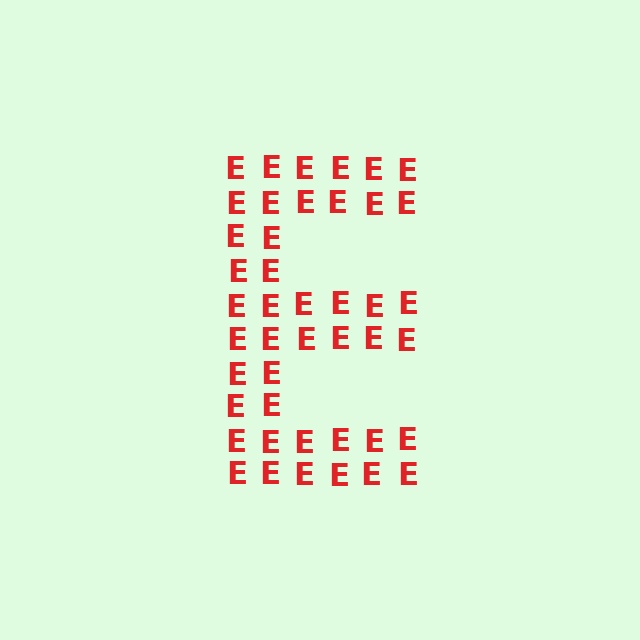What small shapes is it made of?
It is made of small letter E's.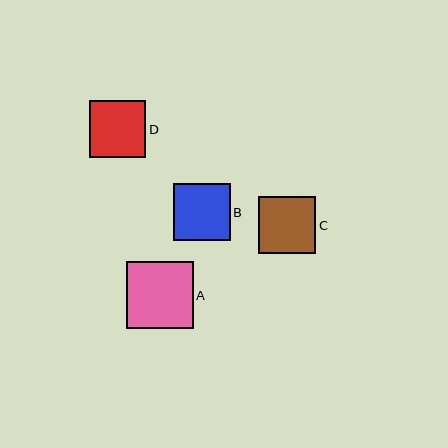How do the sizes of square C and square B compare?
Square C and square B are approximately the same size.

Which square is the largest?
Square A is the largest with a size of approximately 67 pixels.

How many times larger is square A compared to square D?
Square A is approximately 1.2 times the size of square D.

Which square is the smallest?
Square B is the smallest with a size of approximately 56 pixels.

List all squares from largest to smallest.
From largest to smallest: A, C, D, B.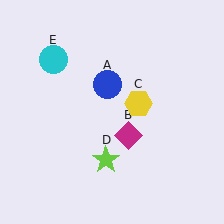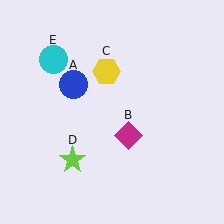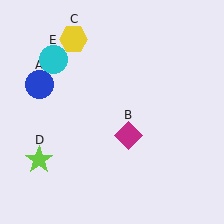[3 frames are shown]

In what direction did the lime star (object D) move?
The lime star (object D) moved left.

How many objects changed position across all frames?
3 objects changed position: blue circle (object A), yellow hexagon (object C), lime star (object D).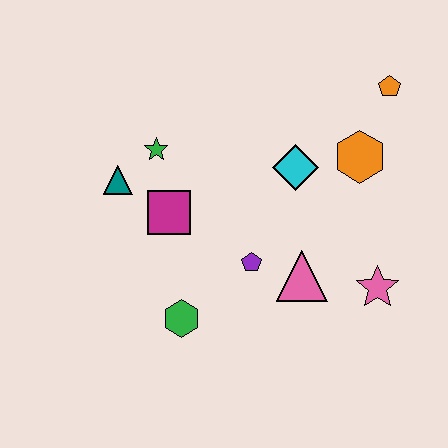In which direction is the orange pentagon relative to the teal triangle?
The orange pentagon is to the right of the teal triangle.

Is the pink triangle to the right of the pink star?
No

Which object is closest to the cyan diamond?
The orange hexagon is closest to the cyan diamond.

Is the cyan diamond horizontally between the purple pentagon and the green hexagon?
No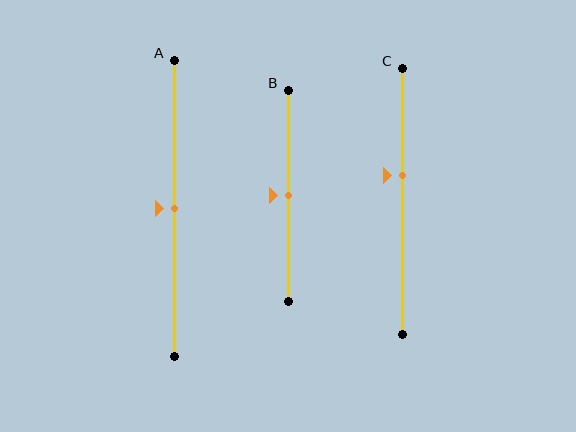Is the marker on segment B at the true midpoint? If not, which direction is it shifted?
Yes, the marker on segment B is at the true midpoint.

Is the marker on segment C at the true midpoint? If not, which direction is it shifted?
No, the marker on segment C is shifted upward by about 10% of the segment length.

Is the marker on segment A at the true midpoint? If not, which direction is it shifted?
Yes, the marker on segment A is at the true midpoint.